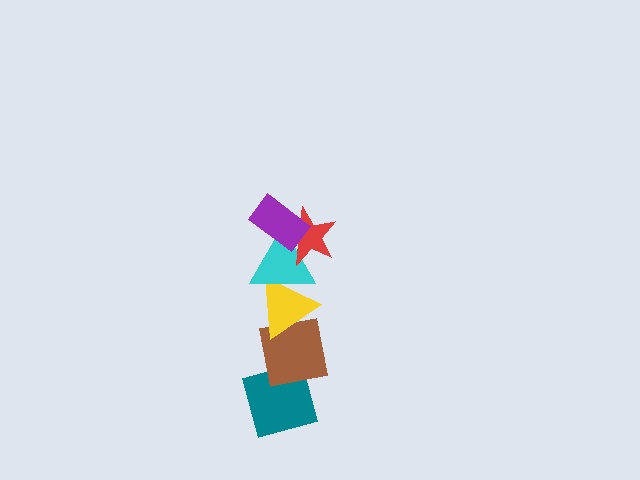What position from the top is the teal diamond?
The teal diamond is 6th from the top.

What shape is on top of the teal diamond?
The brown square is on top of the teal diamond.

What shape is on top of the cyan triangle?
The red star is on top of the cyan triangle.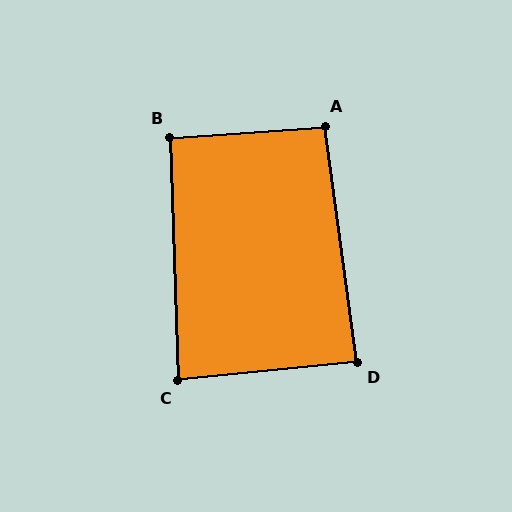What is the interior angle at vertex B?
Approximately 92 degrees (approximately right).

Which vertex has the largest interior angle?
A, at approximately 94 degrees.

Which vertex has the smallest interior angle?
C, at approximately 86 degrees.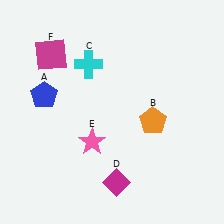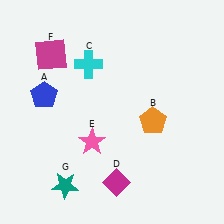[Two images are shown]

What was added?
A teal star (G) was added in Image 2.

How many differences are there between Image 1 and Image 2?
There is 1 difference between the two images.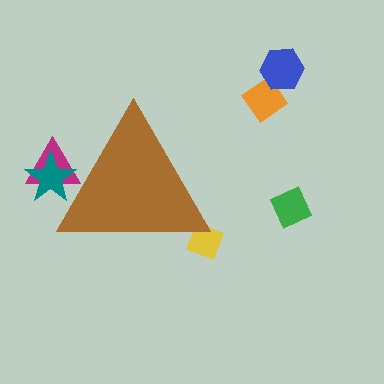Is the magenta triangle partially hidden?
Yes, the magenta triangle is partially hidden behind the brown triangle.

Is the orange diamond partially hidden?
No, the orange diamond is fully visible.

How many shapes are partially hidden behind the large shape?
3 shapes are partially hidden.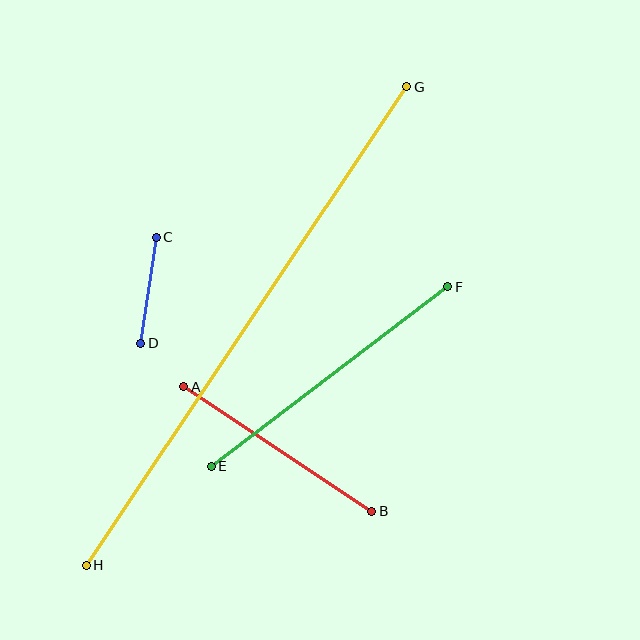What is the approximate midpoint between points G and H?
The midpoint is at approximately (247, 326) pixels.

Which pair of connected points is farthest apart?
Points G and H are farthest apart.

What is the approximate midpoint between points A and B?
The midpoint is at approximately (278, 449) pixels.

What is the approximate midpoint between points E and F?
The midpoint is at approximately (329, 377) pixels.